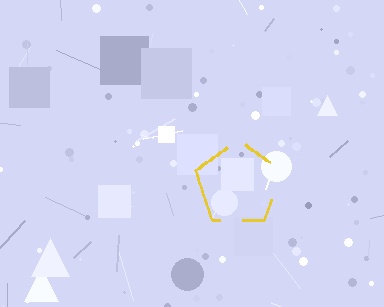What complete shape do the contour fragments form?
The contour fragments form a pentagon.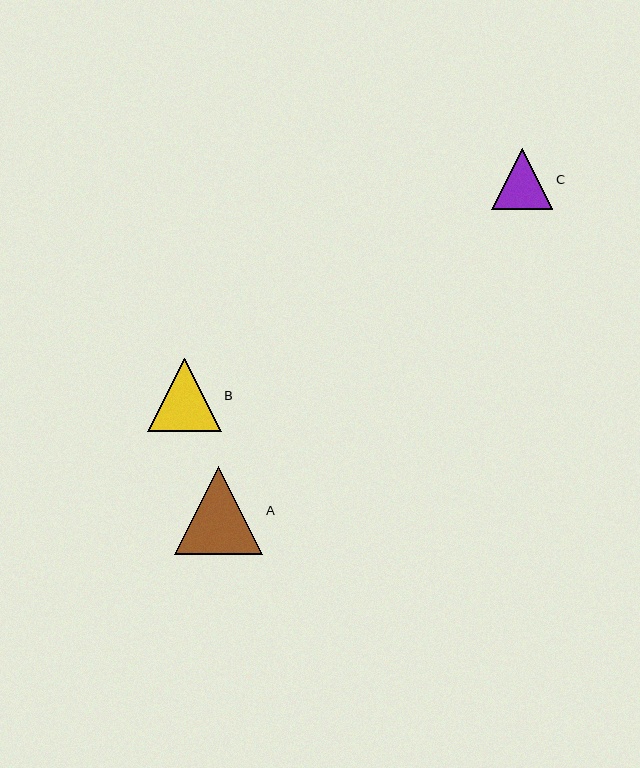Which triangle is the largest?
Triangle A is the largest with a size of approximately 88 pixels.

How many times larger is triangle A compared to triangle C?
Triangle A is approximately 1.4 times the size of triangle C.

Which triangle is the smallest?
Triangle C is the smallest with a size of approximately 61 pixels.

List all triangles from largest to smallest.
From largest to smallest: A, B, C.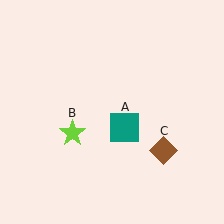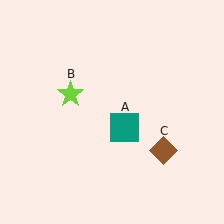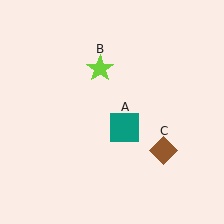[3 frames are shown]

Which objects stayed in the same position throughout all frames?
Teal square (object A) and brown diamond (object C) remained stationary.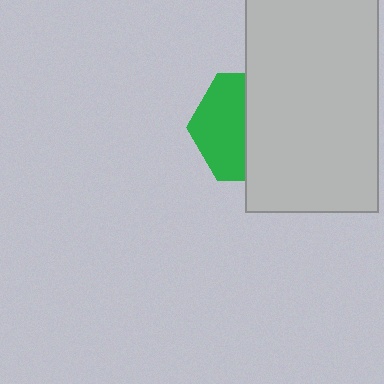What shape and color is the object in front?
The object in front is a light gray rectangle.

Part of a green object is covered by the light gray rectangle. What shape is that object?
It is a hexagon.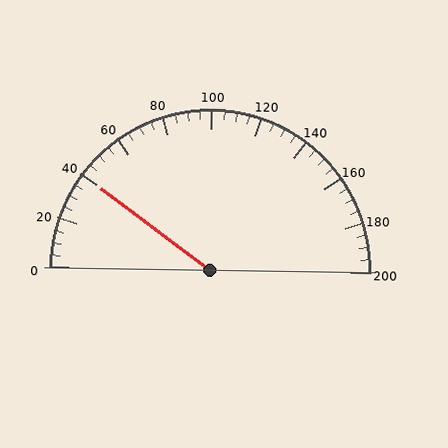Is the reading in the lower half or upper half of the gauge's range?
The reading is in the lower half of the range (0 to 200).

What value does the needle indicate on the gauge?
The needle indicates approximately 40.